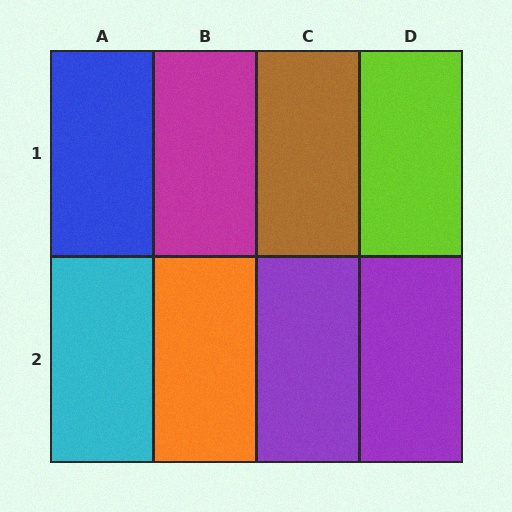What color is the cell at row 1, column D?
Lime.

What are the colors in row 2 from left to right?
Cyan, orange, purple, purple.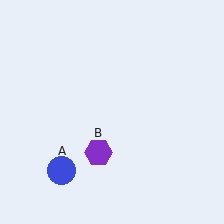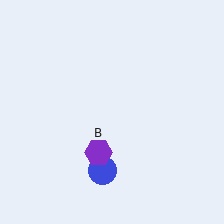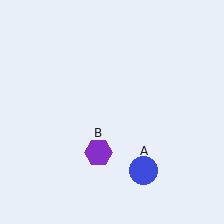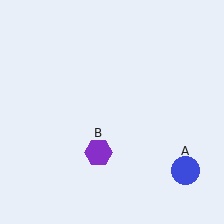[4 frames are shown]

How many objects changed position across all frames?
1 object changed position: blue circle (object A).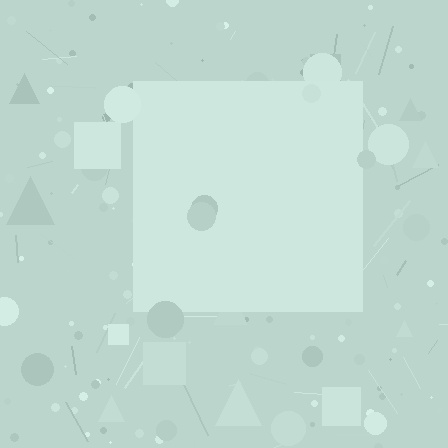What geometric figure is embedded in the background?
A square is embedded in the background.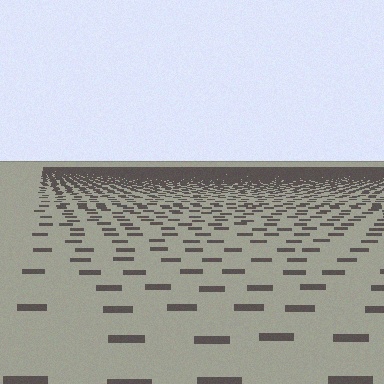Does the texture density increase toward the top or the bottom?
Density increases toward the top.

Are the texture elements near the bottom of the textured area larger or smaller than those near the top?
Larger. Near the bottom, elements are closer to the viewer and appear at a bigger on-screen size.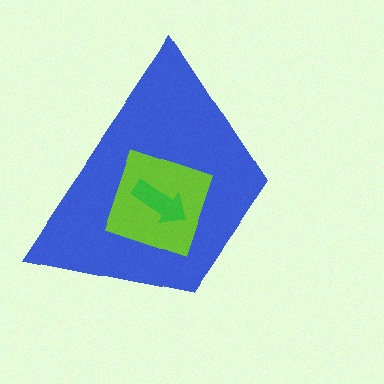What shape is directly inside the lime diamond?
The green arrow.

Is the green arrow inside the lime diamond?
Yes.